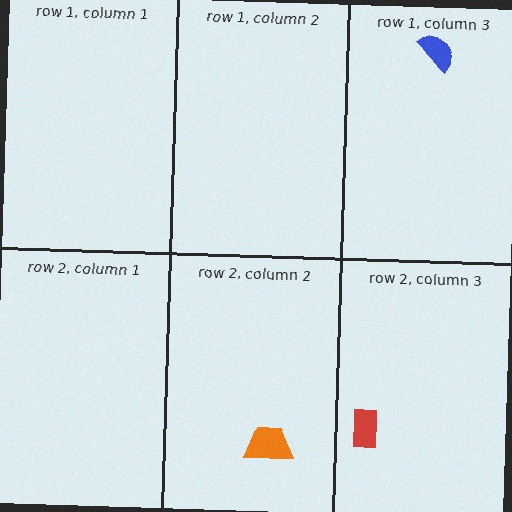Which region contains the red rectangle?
The row 2, column 3 region.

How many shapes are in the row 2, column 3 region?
1.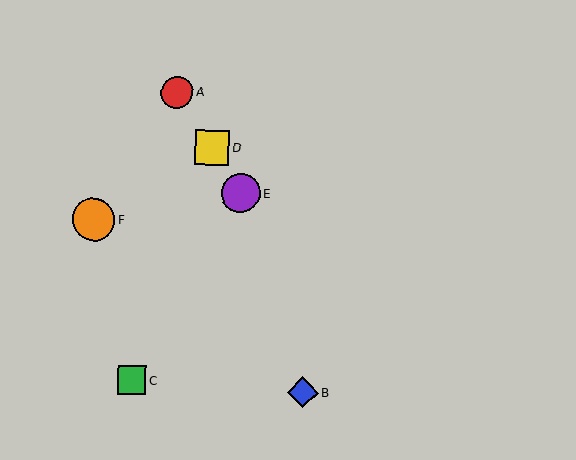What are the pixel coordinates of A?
Object A is at (177, 92).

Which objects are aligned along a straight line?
Objects A, D, E are aligned along a straight line.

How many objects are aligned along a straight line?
3 objects (A, D, E) are aligned along a straight line.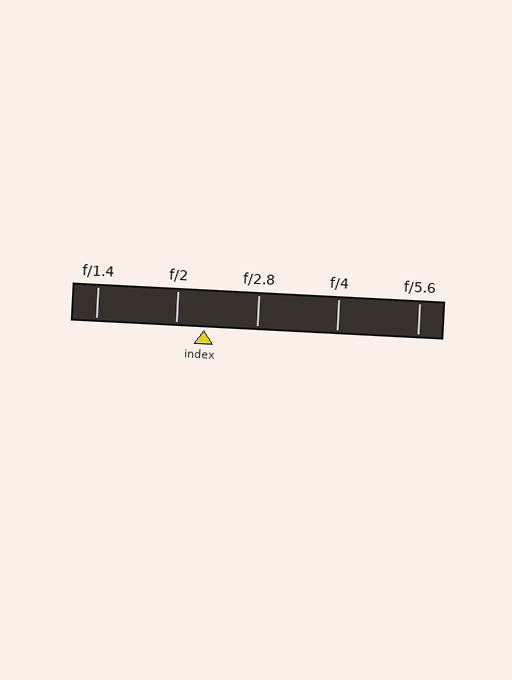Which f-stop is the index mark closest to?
The index mark is closest to f/2.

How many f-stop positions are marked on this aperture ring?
There are 5 f-stop positions marked.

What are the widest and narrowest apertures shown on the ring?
The widest aperture shown is f/1.4 and the narrowest is f/5.6.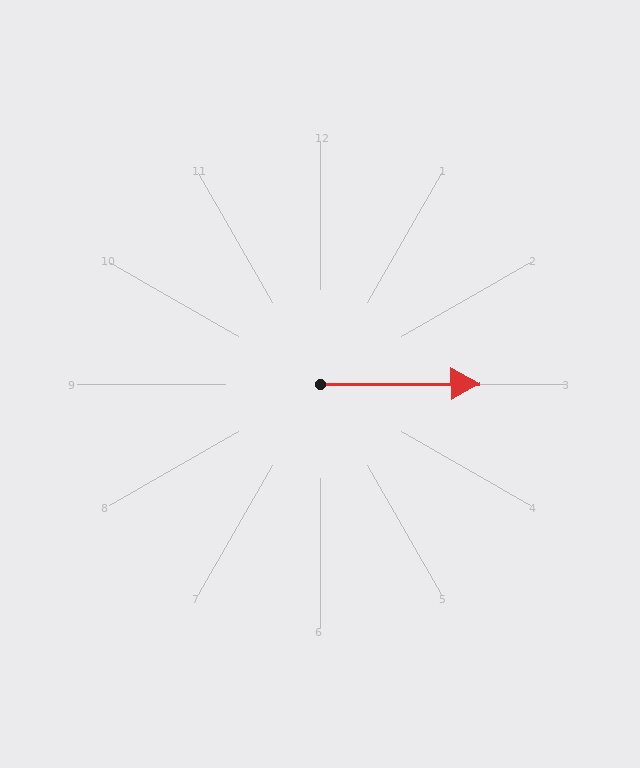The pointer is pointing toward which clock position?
Roughly 3 o'clock.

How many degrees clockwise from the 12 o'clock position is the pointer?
Approximately 90 degrees.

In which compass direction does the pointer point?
East.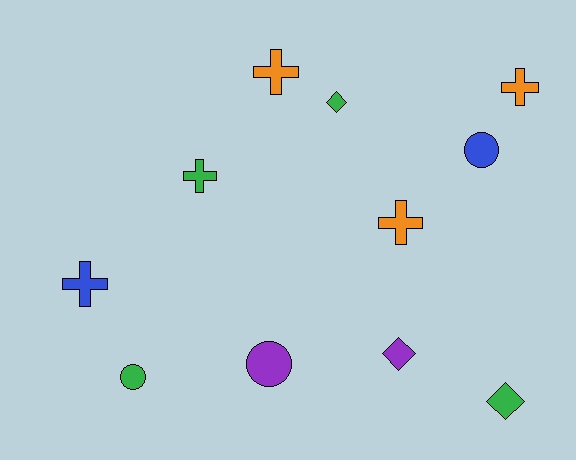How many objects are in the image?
There are 11 objects.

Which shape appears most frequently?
Cross, with 5 objects.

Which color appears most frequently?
Green, with 4 objects.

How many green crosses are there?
There is 1 green cross.